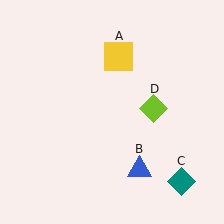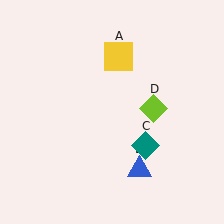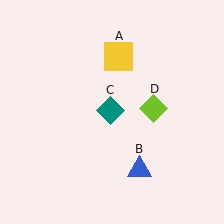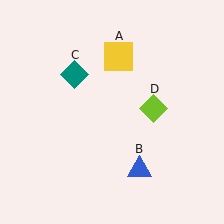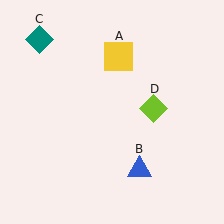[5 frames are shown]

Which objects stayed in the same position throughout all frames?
Yellow square (object A) and blue triangle (object B) and lime diamond (object D) remained stationary.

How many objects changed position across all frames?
1 object changed position: teal diamond (object C).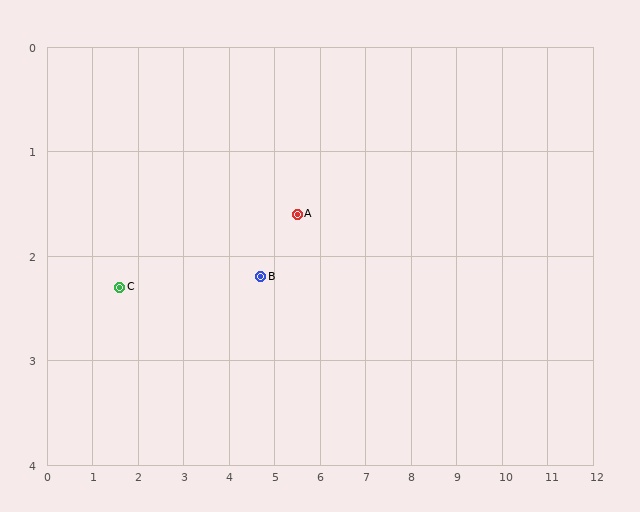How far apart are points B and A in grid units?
Points B and A are about 1.0 grid units apart.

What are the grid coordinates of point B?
Point B is at approximately (4.7, 2.2).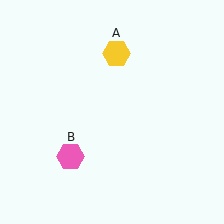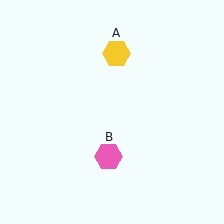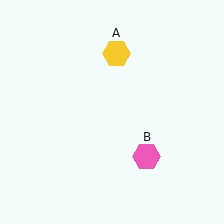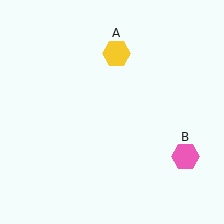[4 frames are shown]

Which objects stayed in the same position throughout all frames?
Yellow hexagon (object A) remained stationary.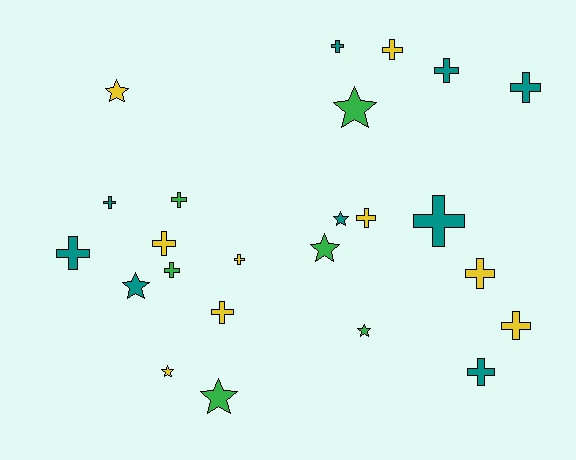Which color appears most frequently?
Yellow, with 9 objects.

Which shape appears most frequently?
Cross, with 16 objects.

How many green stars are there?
There are 4 green stars.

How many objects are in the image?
There are 24 objects.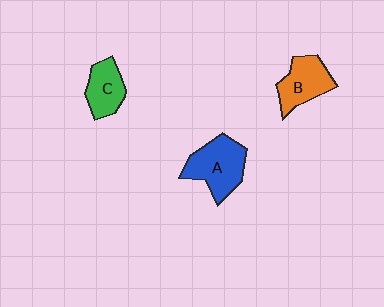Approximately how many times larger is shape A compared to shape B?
Approximately 1.2 times.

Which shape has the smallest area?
Shape C (green).